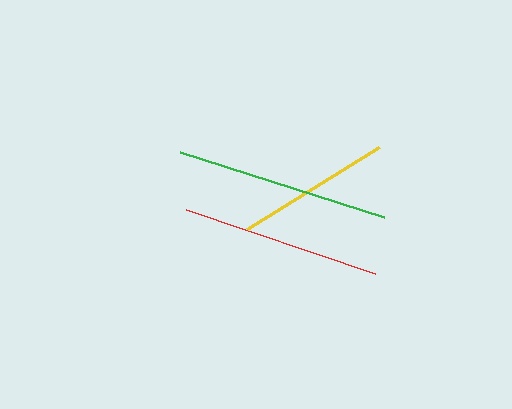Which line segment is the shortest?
The yellow line is the shortest at approximately 156 pixels.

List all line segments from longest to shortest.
From longest to shortest: green, red, yellow.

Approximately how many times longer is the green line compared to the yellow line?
The green line is approximately 1.4 times the length of the yellow line.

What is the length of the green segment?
The green segment is approximately 214 pixels long.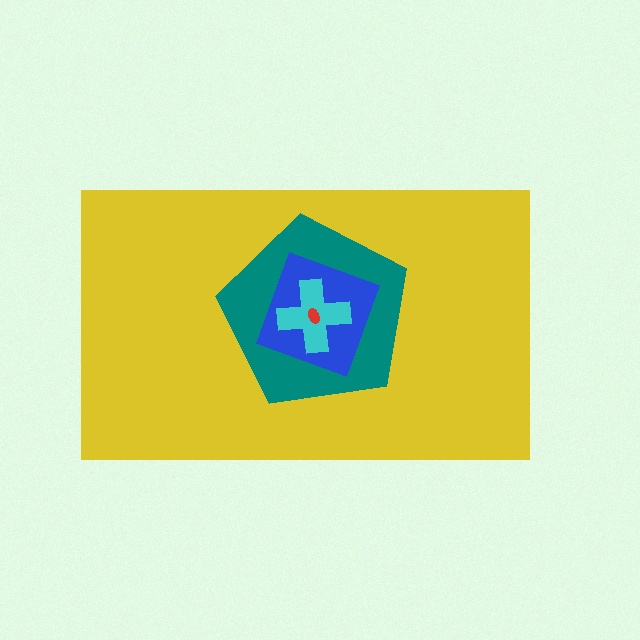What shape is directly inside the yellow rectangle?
The teal pentagon.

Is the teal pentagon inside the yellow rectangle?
Yes.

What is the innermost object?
The red ellipse.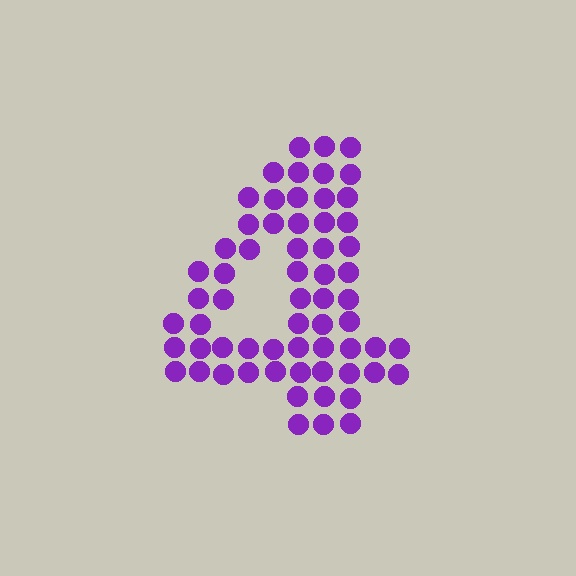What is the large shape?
The large shape is the digit 4.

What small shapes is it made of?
It is made of small circles.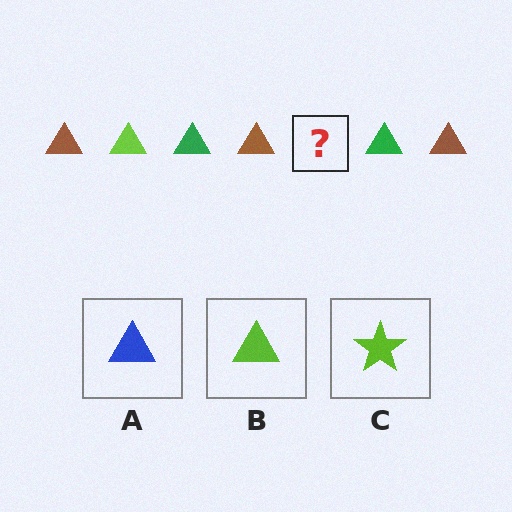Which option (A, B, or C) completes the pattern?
B.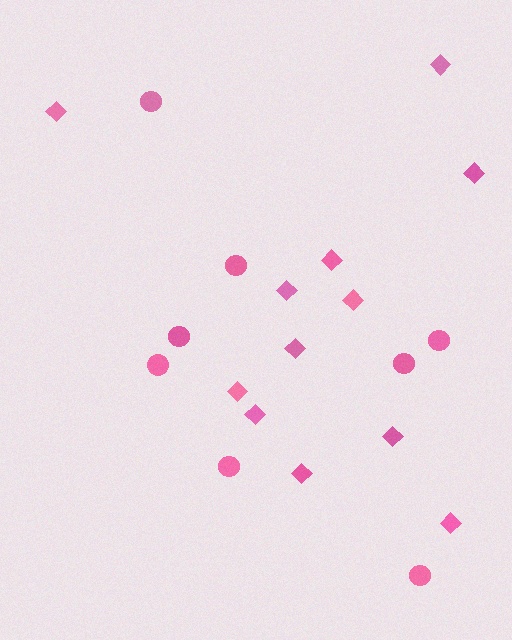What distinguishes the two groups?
There are 2 groups: one group of diamonds (12) and one group of circles (8).